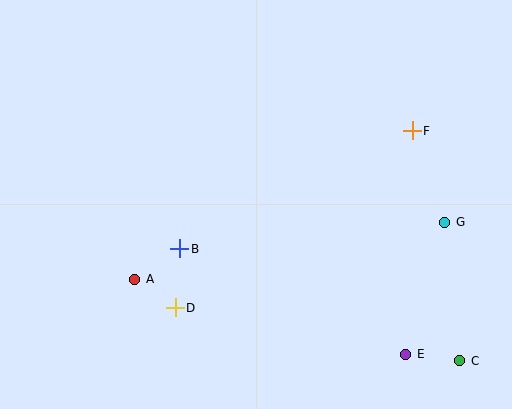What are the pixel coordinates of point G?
Point G is at (445, 222).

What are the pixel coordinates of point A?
Point A is at (135, 279).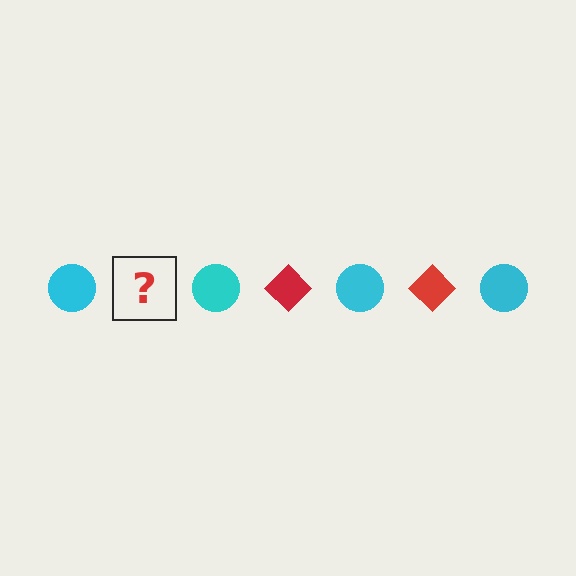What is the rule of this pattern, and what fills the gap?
The rule is that the pattern alternates between cyan circle and red diamond. The gap should be filled with a red diamond.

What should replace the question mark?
The question mark should be replaced with a red diamond.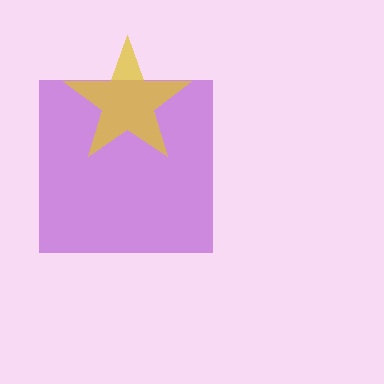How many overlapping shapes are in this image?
There are 2 overlapping shapes in the image.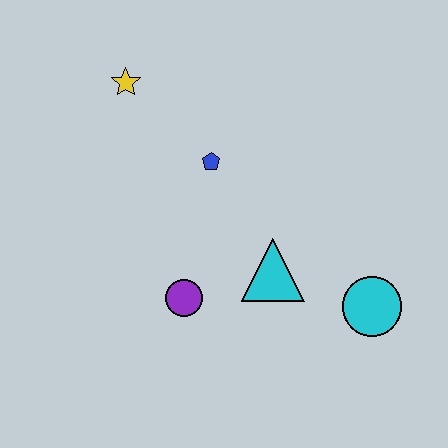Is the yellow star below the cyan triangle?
No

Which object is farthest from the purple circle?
The yellow star is farthest from the purple circle.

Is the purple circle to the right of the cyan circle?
No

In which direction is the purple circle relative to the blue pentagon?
The purple circle is below the blue pentagon.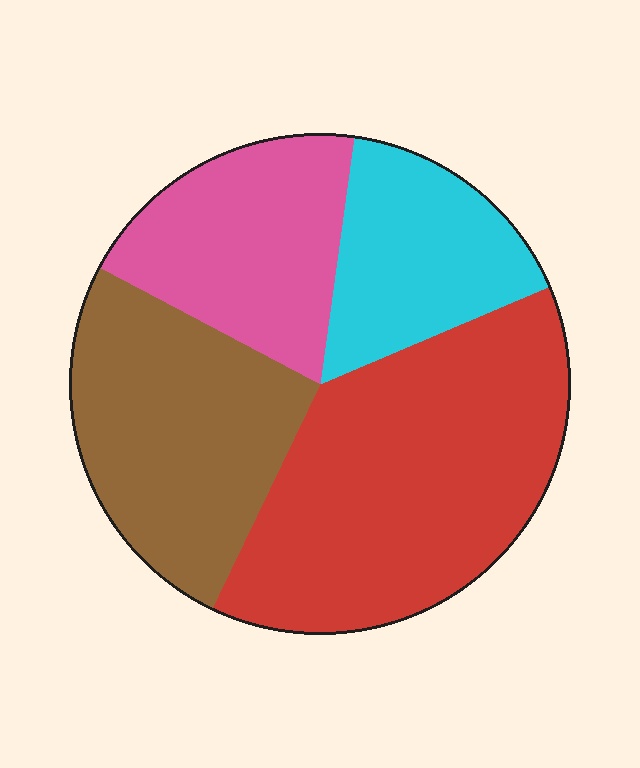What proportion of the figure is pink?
Pink takes up between a sixth and a third of the figure.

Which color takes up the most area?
Red, at roughly 40%.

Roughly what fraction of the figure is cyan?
Cyan takes up less than a sixth of the figure.